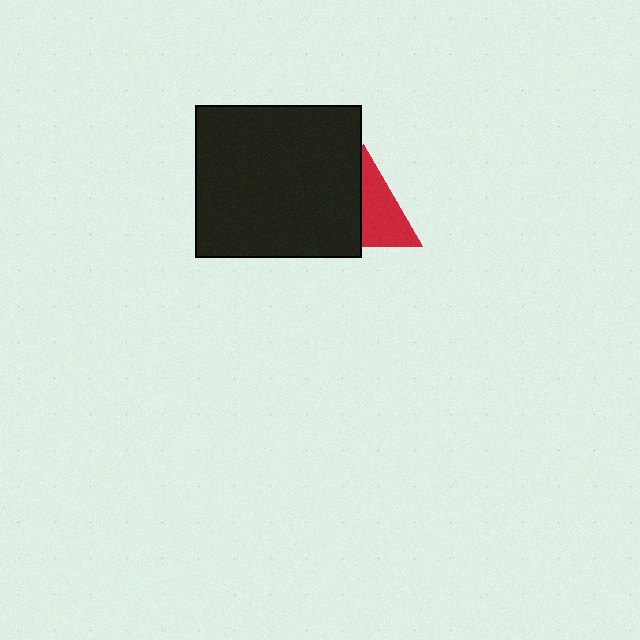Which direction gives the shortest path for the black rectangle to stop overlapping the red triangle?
Moving left gives the shortest separation.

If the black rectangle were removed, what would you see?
You would see the complete red triangle.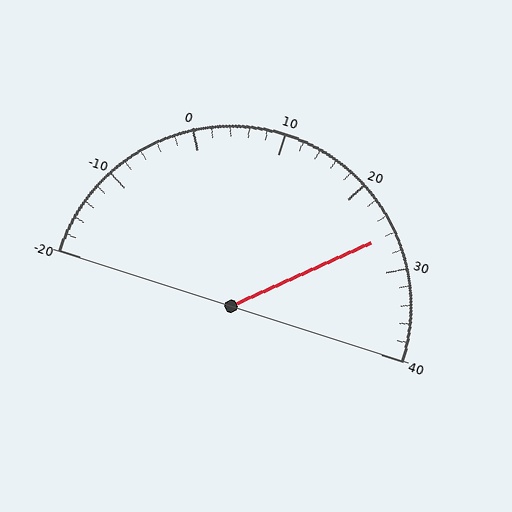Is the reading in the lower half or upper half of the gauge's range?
The reading is in the upper half of the range (-20 to 40).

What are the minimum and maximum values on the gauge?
The gauge ranges from -20 to 40.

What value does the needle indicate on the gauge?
The needle indicates approximately 26.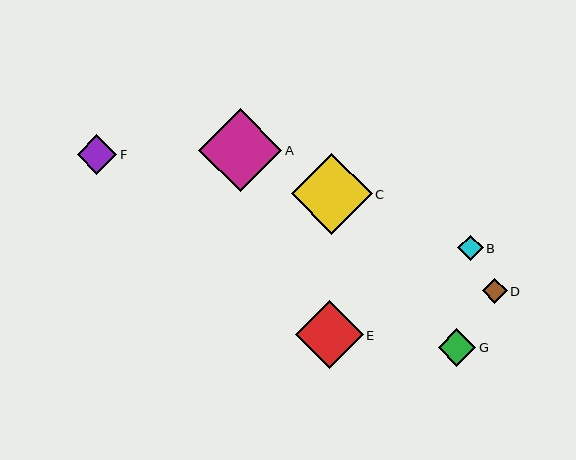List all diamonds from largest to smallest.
From largest to smallest: A, C, E, F, G, B, D.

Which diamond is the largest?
Diamond A is the largest with a size of approximately 83 pixels.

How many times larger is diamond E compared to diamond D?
Diamond E is approximately 2.7 times the size of diamond D.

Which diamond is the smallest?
Diamond D is the smallest with a size of approximately 25 pixels.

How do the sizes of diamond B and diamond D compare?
Diamond B and diamond D are approximately the same size.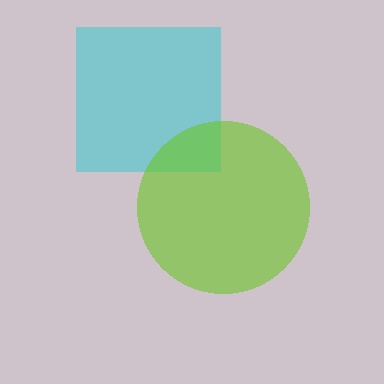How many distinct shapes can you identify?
There are 2 distinct shapes: a cyan square, a lime circle.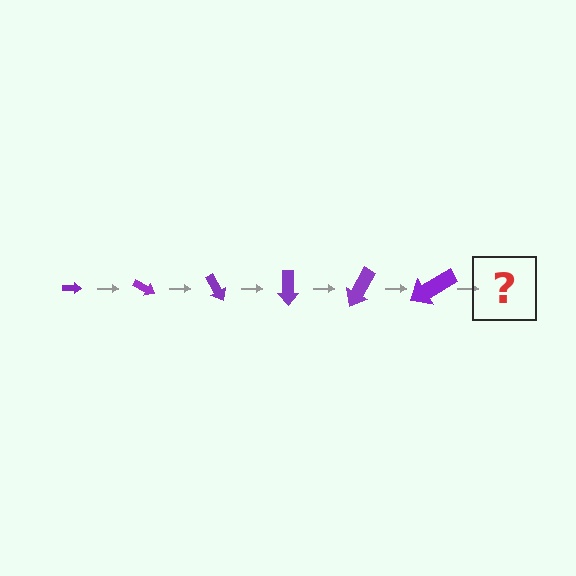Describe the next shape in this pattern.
It should be an arrow, larger than the previous one and rotated 180 degrees from the start.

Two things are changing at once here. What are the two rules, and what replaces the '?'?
The two rules are that the arrow grows larger each step and it rotates 30 degrees each step. The '?' should be an arrow, larger than the previous one and rotated 180 degrees from the start.